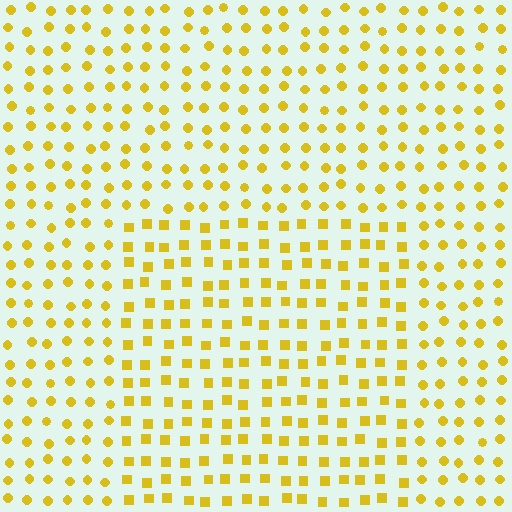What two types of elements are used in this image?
The image uses squares inside the rectangle region and circles outside it.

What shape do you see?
I see a rectangle.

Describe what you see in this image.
The image is filled with small yellow elements arranged in a uniform grid. A rectangle-shaped region contains squares, while the surrounding area contains circles. The boundary is defined purely by the change in element shape.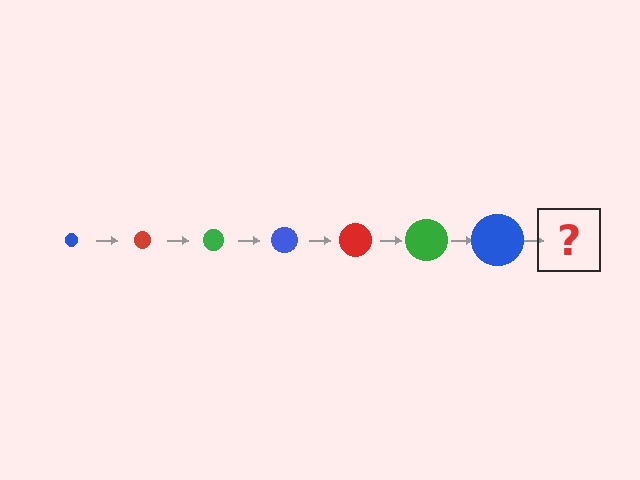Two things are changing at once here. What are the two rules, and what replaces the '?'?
The two rules are that the circle grows larger each step and the color cycles through blue, red, and green. The '?' should be a red circle, larger than the previous one.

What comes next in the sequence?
The next element should be a red circle, larger than the previous one.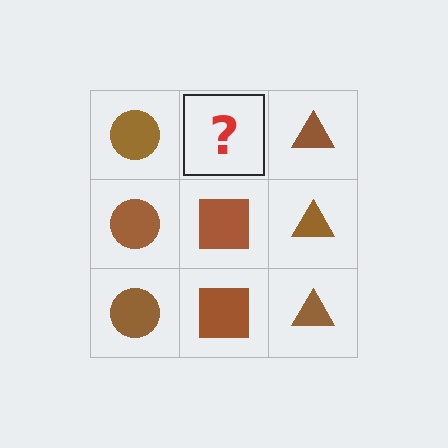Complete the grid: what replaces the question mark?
The question mark should be replaced with a brown square.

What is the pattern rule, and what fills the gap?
The rule is that each column has a consistent shape. The gap should be filled with a brown square.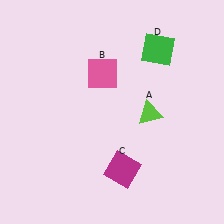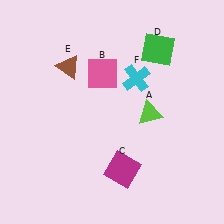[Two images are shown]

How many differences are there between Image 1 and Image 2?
There are 2 differences between the two images.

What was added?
A brown triangle (E), a cyan cross (F) were added in Image 2.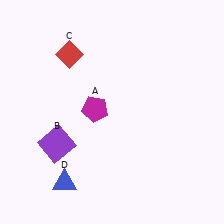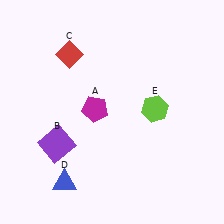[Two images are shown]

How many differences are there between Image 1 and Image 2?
There is 1 difference between the two images.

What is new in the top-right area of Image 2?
A lime hexagon (E) was added in the top-right area of Image 2.